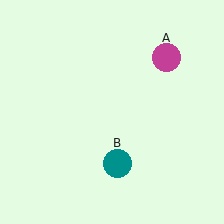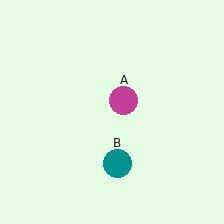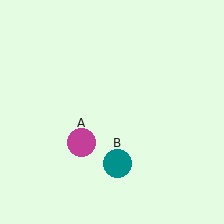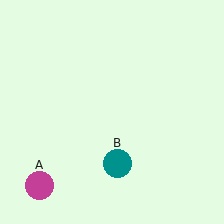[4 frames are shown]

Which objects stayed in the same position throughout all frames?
Teal circle (object B) remained stationary.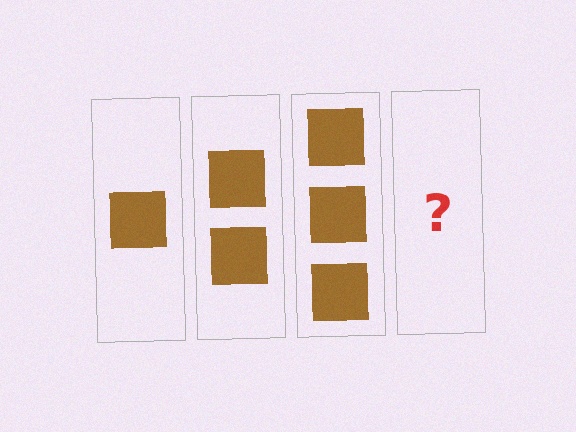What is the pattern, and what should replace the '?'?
The pattern is that each step adds one more square. The '?' should be 4 squares.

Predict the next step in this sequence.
The next step is 4 squares.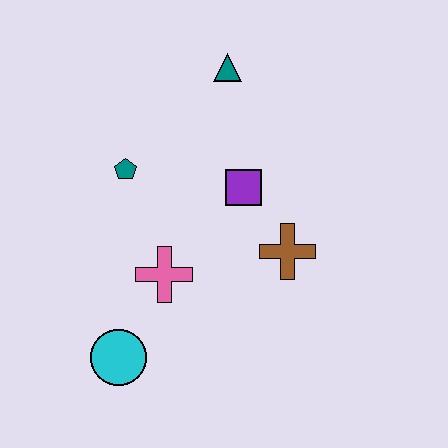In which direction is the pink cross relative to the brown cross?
The pink cross is to the left of the brown cross.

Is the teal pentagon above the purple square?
Yes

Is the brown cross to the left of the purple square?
No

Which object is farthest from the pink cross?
The teal triangle is farthest from the pink cross.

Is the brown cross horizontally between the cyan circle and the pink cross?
No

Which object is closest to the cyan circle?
The pink cross is closest to the cyan circle.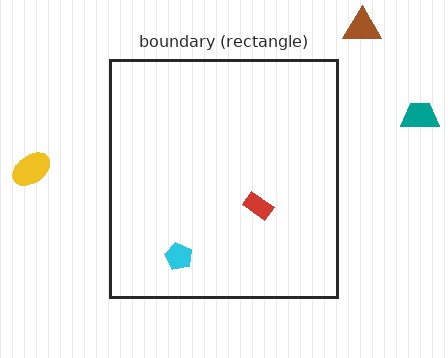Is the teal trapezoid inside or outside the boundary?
Outside.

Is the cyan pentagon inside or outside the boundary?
Inside.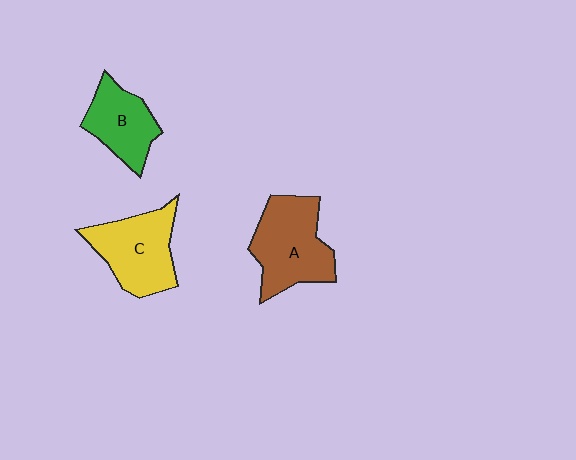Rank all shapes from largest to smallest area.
From largest to smallest: A (brown), C (yellow), B (green).